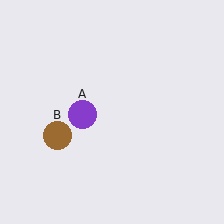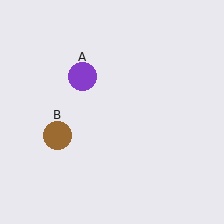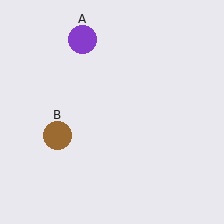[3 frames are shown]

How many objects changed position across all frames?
1 object changed position: purple circle (object A).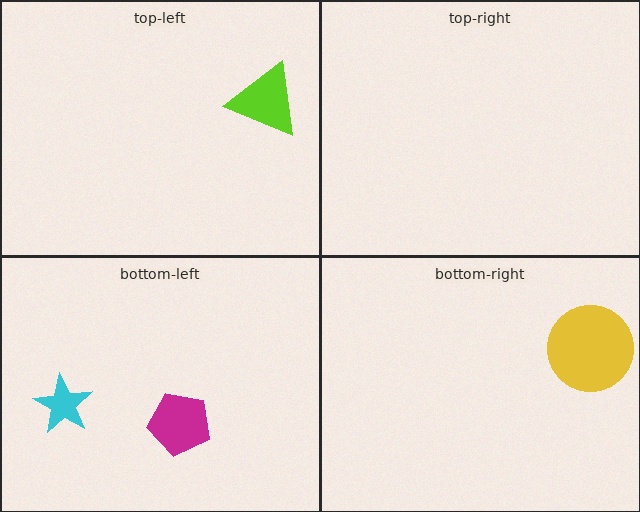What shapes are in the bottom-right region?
The yellow circle.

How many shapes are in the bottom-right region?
1.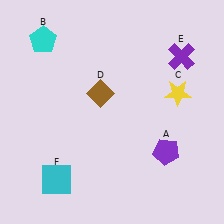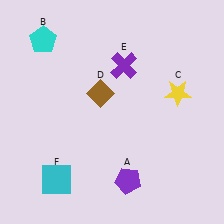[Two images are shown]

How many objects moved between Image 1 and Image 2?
2 objects moved between the two images.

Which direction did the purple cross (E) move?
The purple cross (E) moved left.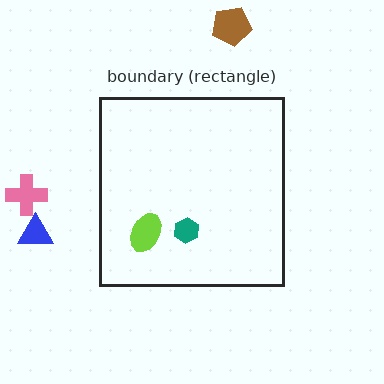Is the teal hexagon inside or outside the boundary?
Inside.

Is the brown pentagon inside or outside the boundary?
Outside.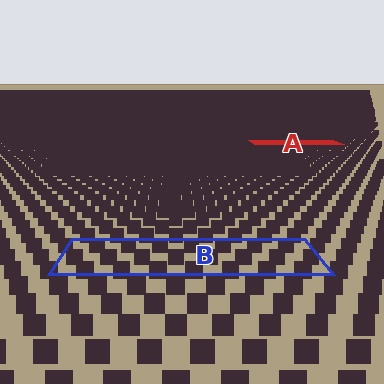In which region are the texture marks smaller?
The texture marks are smaller in region A, because it is farther away.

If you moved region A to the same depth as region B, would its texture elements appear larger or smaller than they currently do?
They would appear larger. At a closer depth, the same texture elements are projected at a bigger on-screen size.